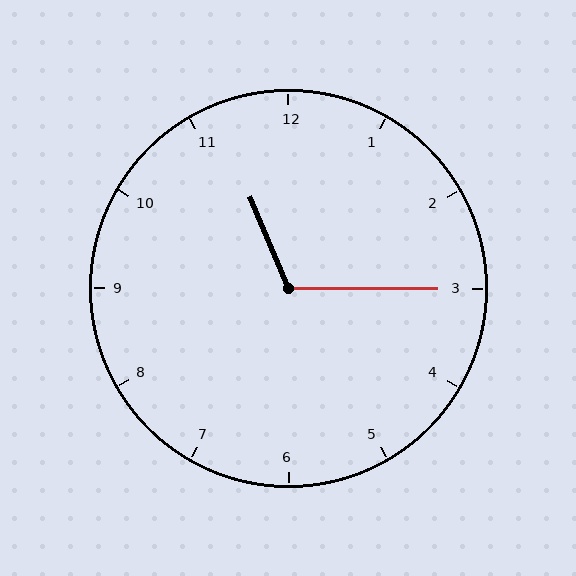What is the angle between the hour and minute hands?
Approximately 112 degrees.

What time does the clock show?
11:15.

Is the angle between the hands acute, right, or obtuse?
It is obtuse.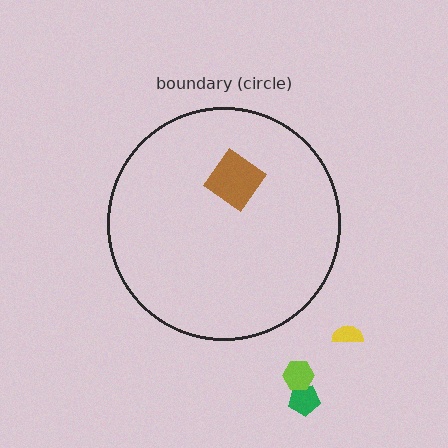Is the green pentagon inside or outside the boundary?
Outside.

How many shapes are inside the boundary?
1 inside, 3 outside.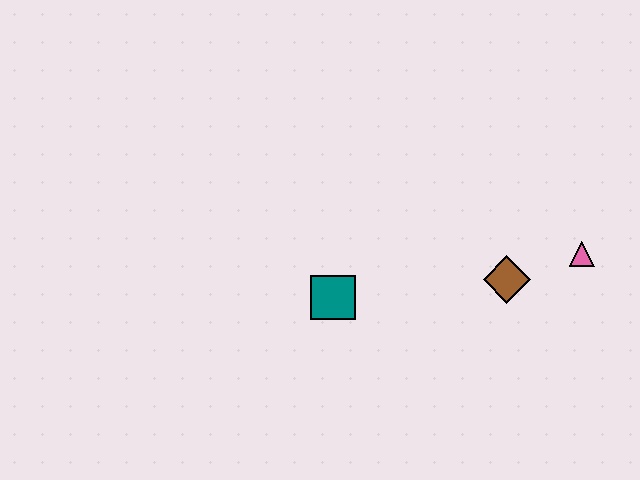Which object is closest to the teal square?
The brown diamond is closest to the teal square.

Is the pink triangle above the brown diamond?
Yes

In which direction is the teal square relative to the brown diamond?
The teal square is to the left of the brown diamond.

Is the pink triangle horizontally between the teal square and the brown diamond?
No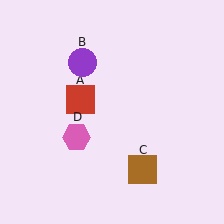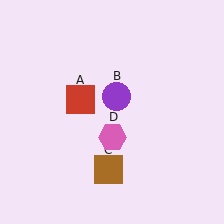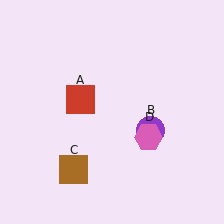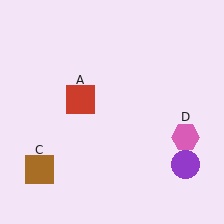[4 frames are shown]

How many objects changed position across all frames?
3 objects changed position: purple circle (object B), brown square (object C), pink hexagon (object D).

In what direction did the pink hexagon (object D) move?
The pink hexagon (object D) moved right.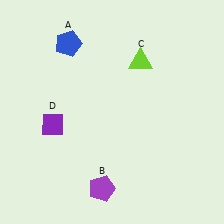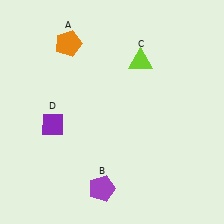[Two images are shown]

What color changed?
The pentagon (A) changed from blue in Image 1 to orange in Image 2.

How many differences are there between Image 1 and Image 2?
There is 1 difference between the two images.